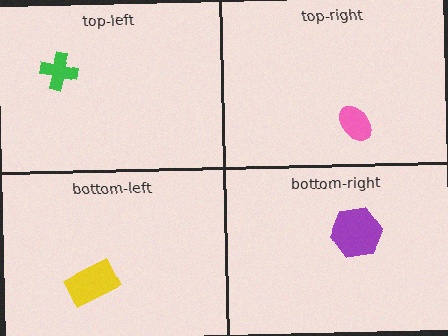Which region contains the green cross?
The top-left region.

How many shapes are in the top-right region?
1.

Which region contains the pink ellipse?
The top-right region.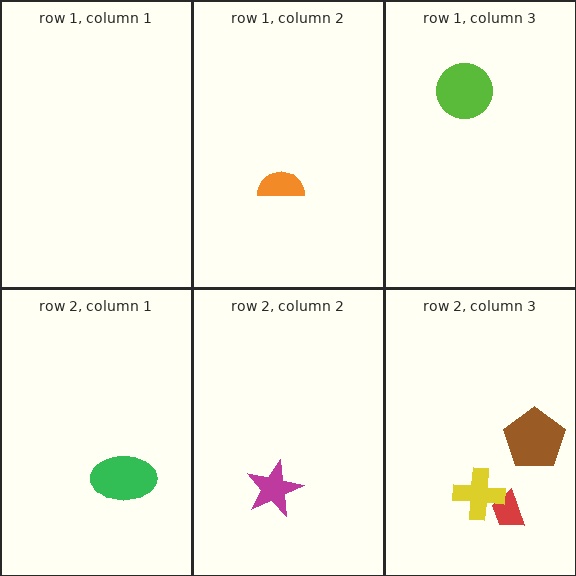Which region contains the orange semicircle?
The row 1, column 2 region.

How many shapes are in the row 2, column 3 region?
3.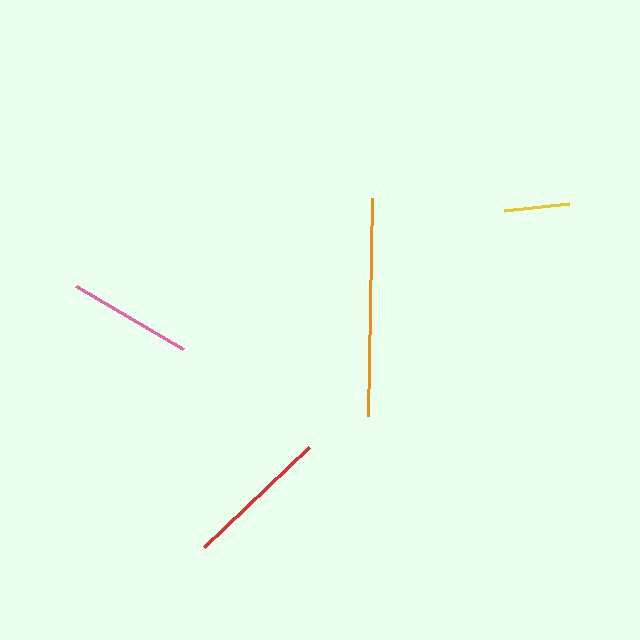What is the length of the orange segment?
The orange segment is approximately 218 pixels long.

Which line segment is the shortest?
The yellow line is the shortest at approximately 65 pixels.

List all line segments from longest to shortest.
From longest to shortest: orange, red, pink, yellow.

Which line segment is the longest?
The orange line is the longest at approximately 218 pixels.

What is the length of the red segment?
The red segment is approximately 145 pixels long.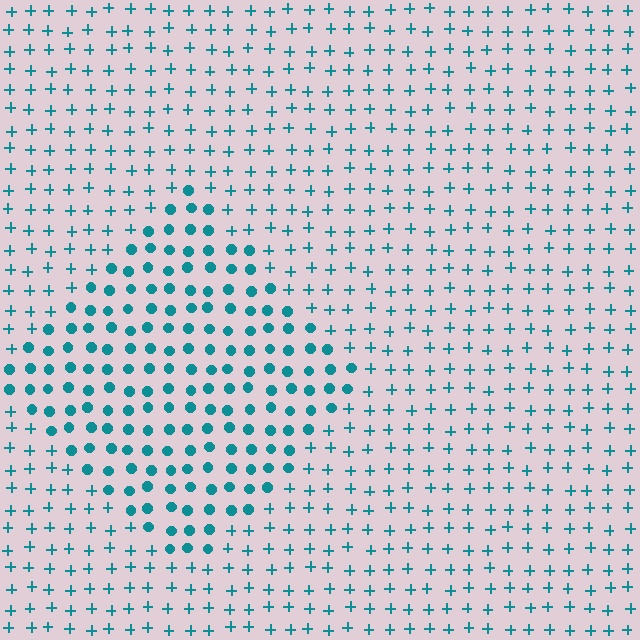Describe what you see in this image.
The image is filled with small teal elements arranged in a uniform grid. A diamond-shaped region contains circles, while the surrounding area contains plus signs. The boundary is defined purely by the change in element shape.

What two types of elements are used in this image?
The image uses circles inside the diamond region and plus signs outside it.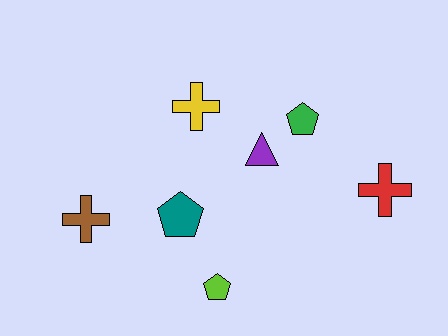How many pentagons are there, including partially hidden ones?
There are 3 pentagons.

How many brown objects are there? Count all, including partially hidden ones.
There is 1 brown object.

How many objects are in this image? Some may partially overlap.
There are 7 objects.